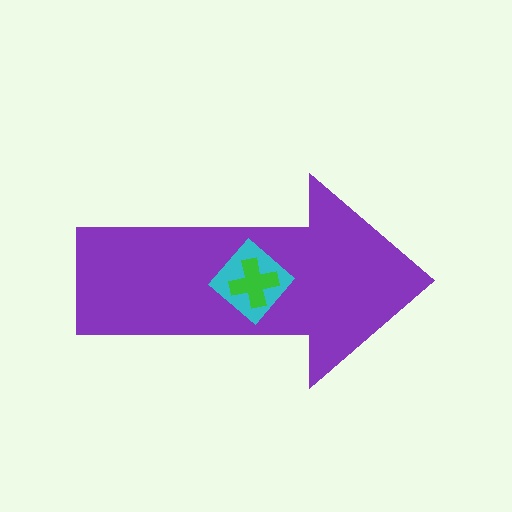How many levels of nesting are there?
3.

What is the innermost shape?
The green cross.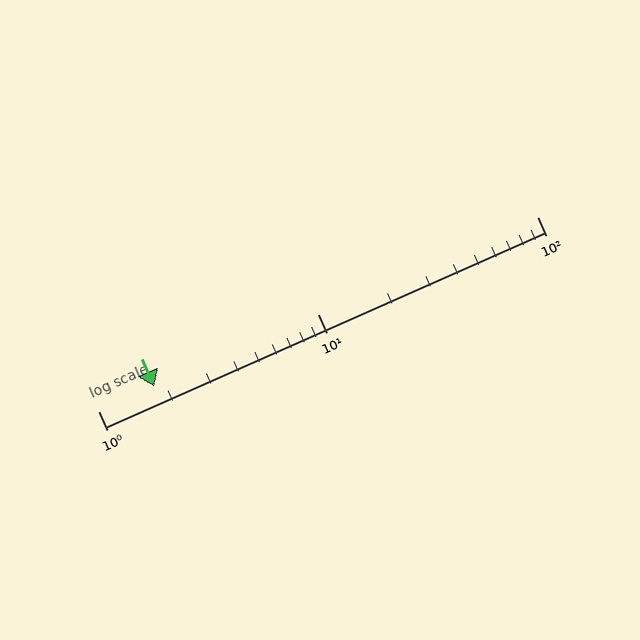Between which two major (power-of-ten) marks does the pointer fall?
The pointer is between 1 and 10.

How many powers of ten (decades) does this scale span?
The scale spans 2 decades, from 1 to 100.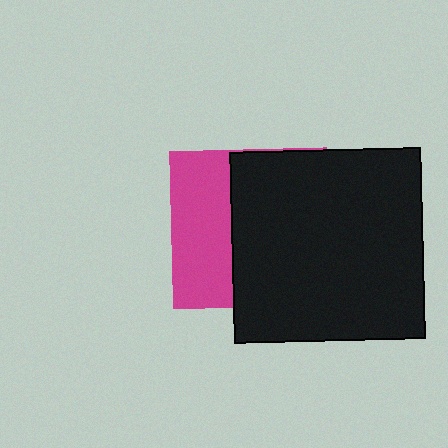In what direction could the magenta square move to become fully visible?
The magenta square could move left. That would shift it out from behind the black rectangle entirely.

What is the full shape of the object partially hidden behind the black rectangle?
The partially hidden object is a magenta square.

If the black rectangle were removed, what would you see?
You would see the complete magenta square.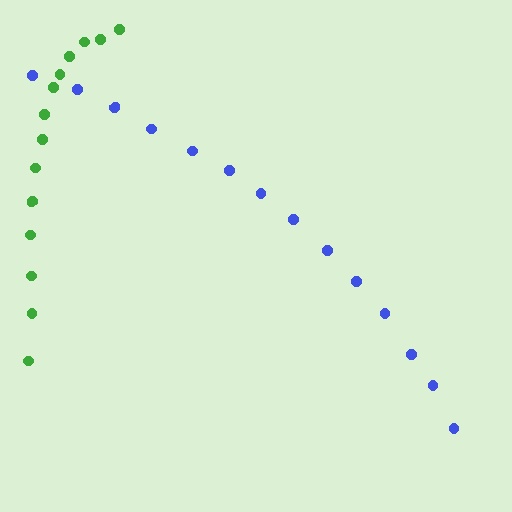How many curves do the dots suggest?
There are 2 distinct paths.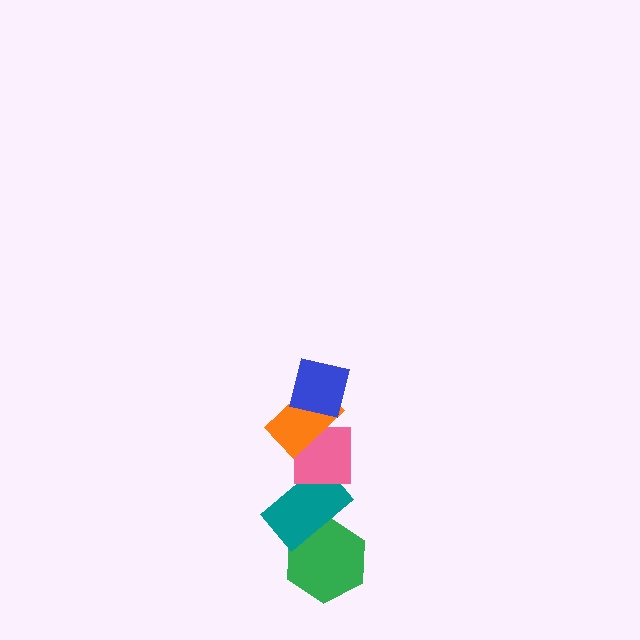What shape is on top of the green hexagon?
The teal rectangle is on top of the green hexagon.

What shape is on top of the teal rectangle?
The pink square is on top of the teal rectangle.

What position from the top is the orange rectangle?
The orange rectangle is 2nd from the top.